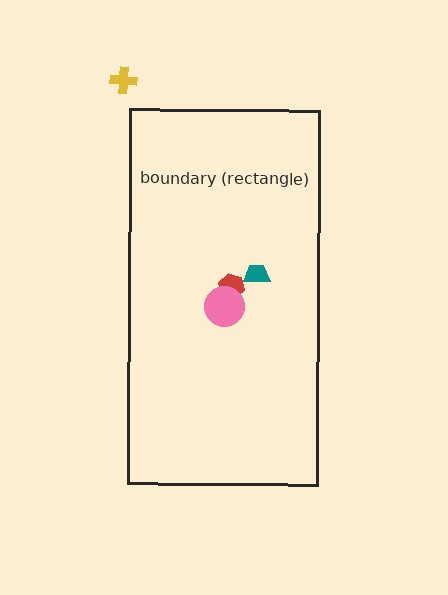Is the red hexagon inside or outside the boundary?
Inside.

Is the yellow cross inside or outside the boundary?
Outside.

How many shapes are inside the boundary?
3 inside, 1 outside.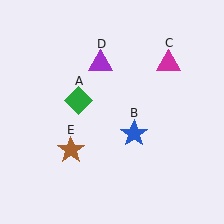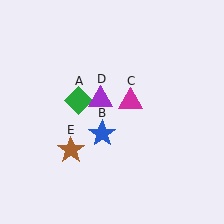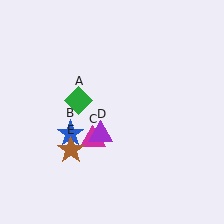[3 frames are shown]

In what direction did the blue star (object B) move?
The blue star (object B) moved left.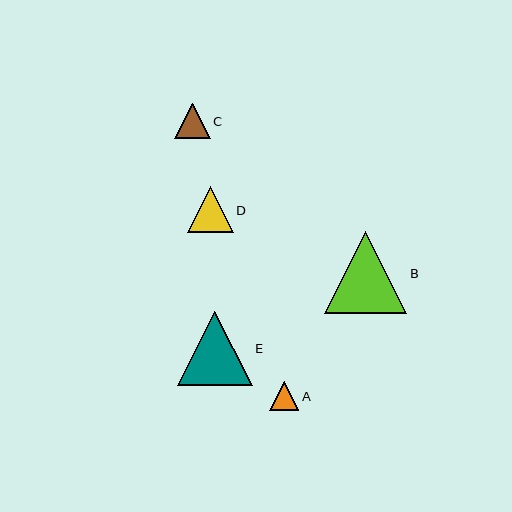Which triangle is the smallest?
Triangle A is the smallest with a size of approximately 29 pixels.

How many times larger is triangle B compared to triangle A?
Triangle B is approximately 2.8 times the size of triangle A.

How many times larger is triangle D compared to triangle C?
Triangle D is approximately 1.3 times the size of triangle C.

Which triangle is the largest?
Triangle B is the largest with a size of approximately 82 pixels.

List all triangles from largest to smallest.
From largest to smallest: B, E, D, C, A.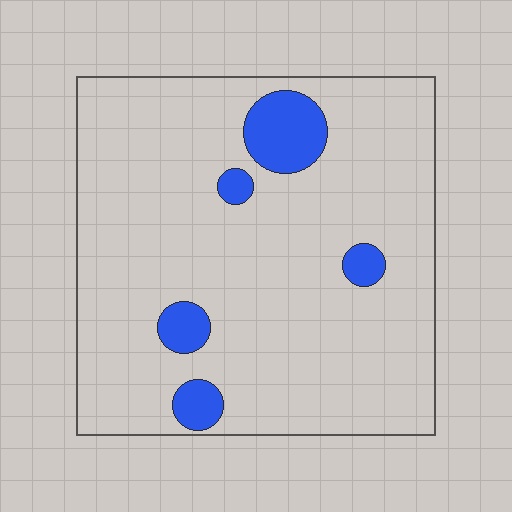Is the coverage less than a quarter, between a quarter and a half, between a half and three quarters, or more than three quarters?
Less than a quarter.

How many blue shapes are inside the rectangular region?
5.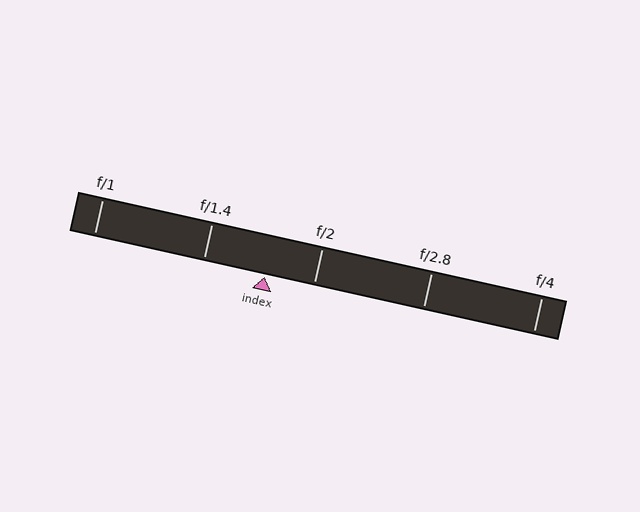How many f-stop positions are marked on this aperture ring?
There are 5 f-stop positions marked.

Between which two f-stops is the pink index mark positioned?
The index mark is between f/1.4 and f/2.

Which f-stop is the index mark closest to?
The index mark is closest to f/2.